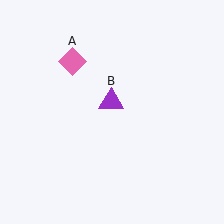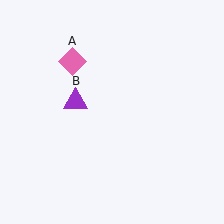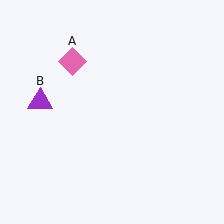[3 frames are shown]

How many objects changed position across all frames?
1 object changed position: purple triangle (object B).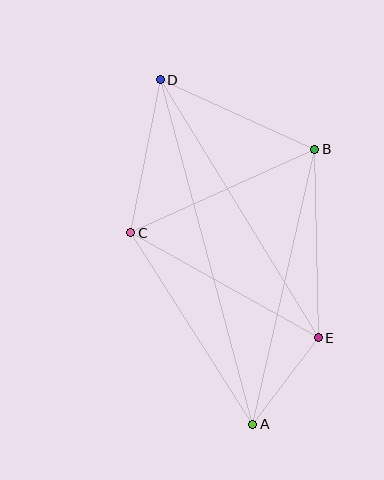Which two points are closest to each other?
Points A and E are closest to each other.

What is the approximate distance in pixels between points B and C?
The distance between B and C is approximately 202 pixels.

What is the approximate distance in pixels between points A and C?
The distance between A and C is approximately 227 pixels.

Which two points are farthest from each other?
Points A and D are farthest from each other.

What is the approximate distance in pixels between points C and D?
The distance between C and D is approximately 156 pixels.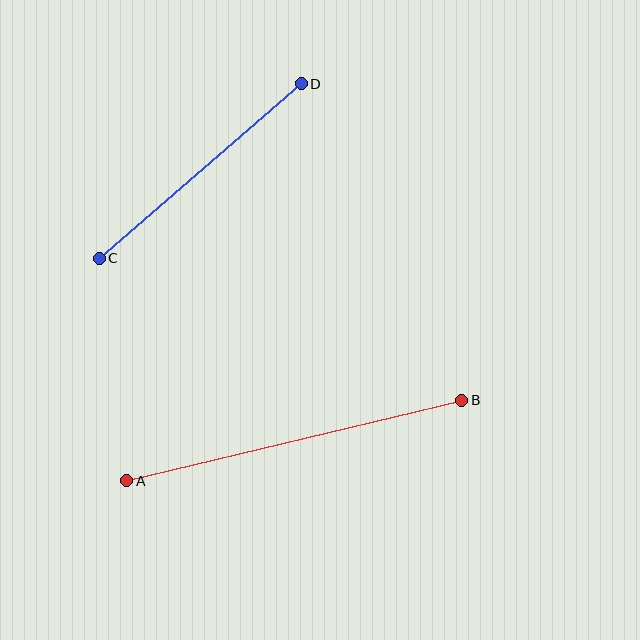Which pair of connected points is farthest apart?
Points A and B are farthest apart.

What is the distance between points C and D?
The distance is approximately 267 pixels.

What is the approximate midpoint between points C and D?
The midpoint is at approximately (200, 171) pixels.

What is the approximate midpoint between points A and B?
The midpoint is at approximately (294, 440) pixels.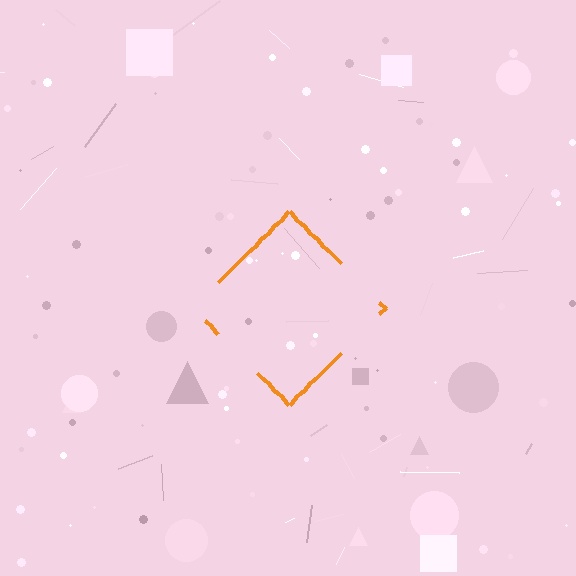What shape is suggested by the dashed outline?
The dashed outline suggests a diamond.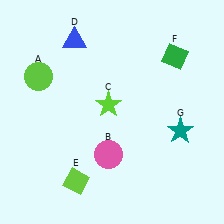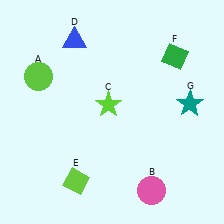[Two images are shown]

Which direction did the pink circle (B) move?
The pink circle (B) moved right.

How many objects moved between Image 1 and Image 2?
2 objects moved between the two images.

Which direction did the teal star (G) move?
The teal star (G) moved up.